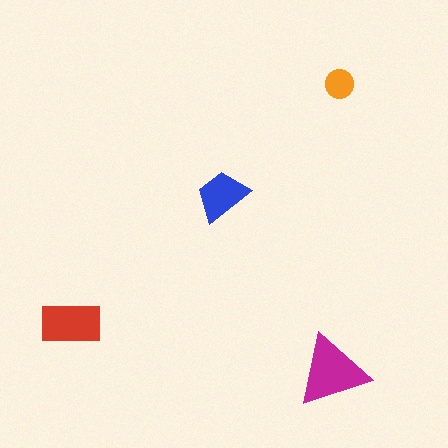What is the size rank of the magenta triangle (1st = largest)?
1st.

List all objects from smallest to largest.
The orange circle, the blue trapezoid, the red rectangle, the magenta triangle.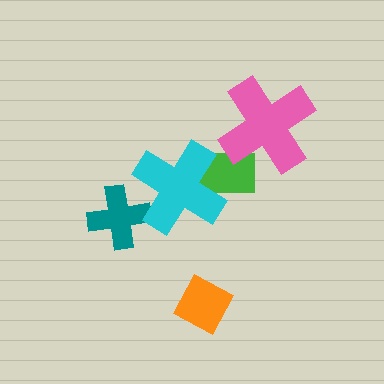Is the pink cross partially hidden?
No, no other shape covers it.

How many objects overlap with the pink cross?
1 object overlaps with the pink cross.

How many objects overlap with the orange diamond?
0 objects overlap with the orange diamond.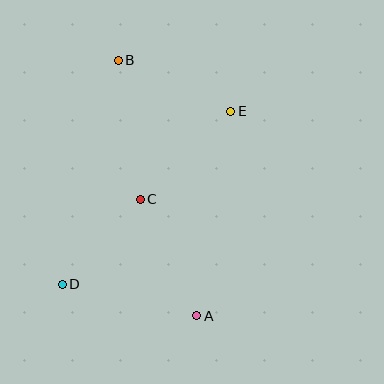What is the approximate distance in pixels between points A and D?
The distance between A and D is approximately 138 pixels.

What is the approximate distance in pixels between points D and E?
The distance between D and E is approximately 241 pixels.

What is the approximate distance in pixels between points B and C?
The distance between B and C is approximately 141 pixels.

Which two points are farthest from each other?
Points A and B are farthest from each other.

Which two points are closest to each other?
Points C and D are closest to each other.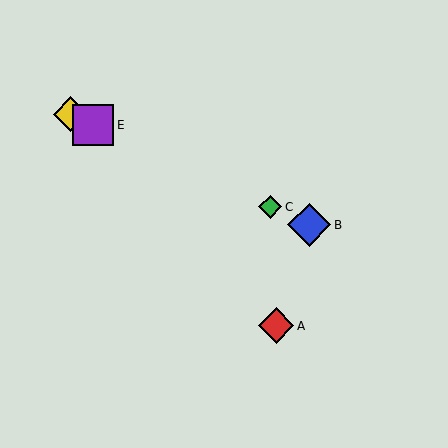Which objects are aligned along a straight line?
Objects B, C, D, E are aligned along a straight line.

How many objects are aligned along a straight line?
4 objects (B, C, D, E) are aligned along a straight line.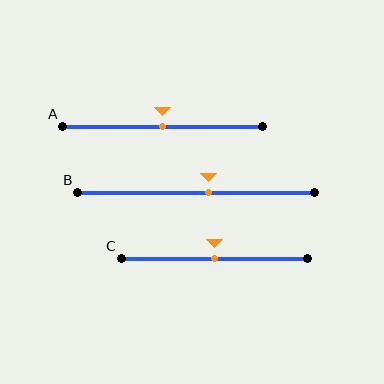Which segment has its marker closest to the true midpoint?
Segment A has its marker closest to the true midpoint.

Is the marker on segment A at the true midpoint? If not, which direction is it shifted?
Yes, the marker on segment A is at the true midpoint.